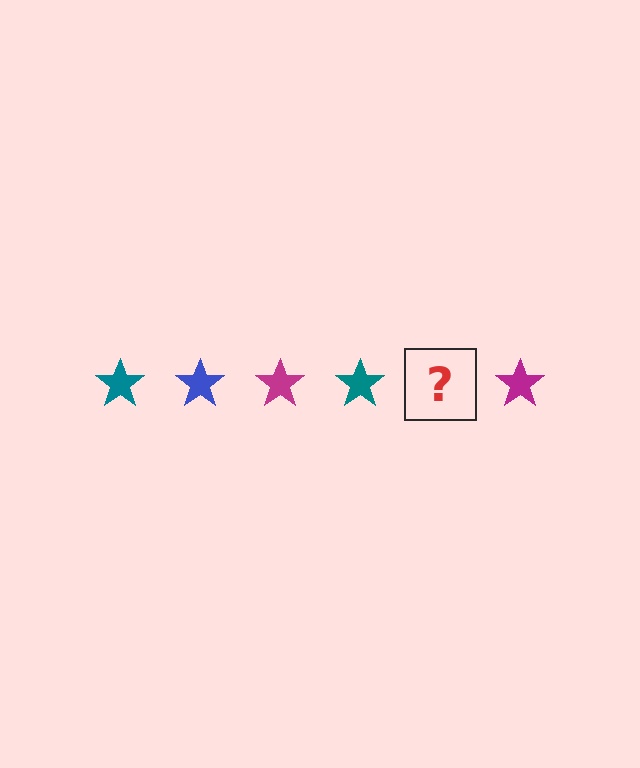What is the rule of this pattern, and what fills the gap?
The rule is that the pattern cycles through teal, blue, magenta stars. The gap should be filled with a blue star.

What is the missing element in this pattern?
The missing element is a blue star.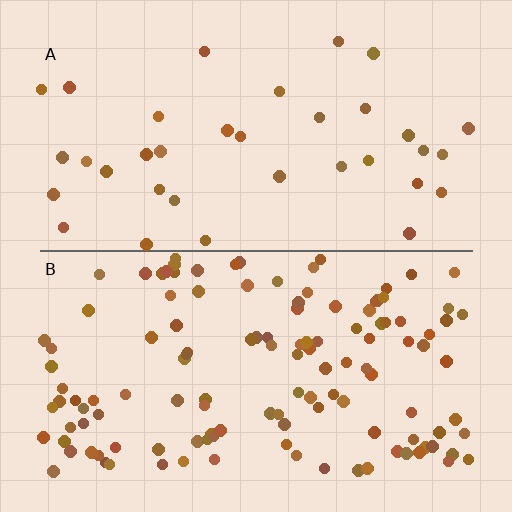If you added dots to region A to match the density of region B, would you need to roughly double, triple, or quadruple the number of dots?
Approximately quadruple.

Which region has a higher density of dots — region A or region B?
B (the bottom).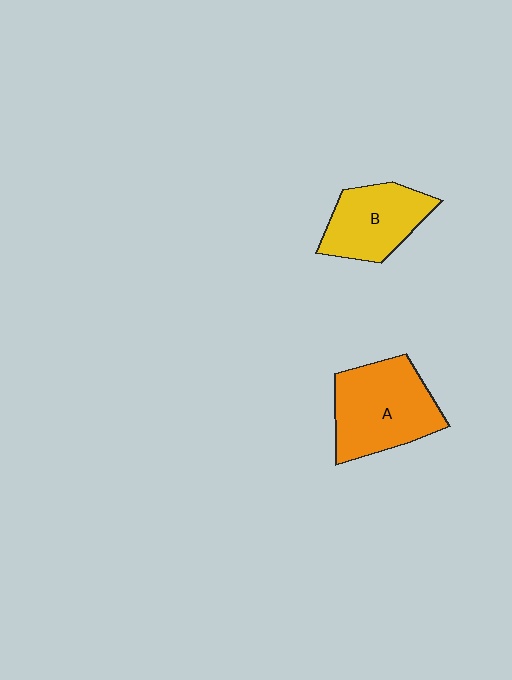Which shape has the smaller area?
Shape B (yellow).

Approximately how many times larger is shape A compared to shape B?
Approximately 1.3 times.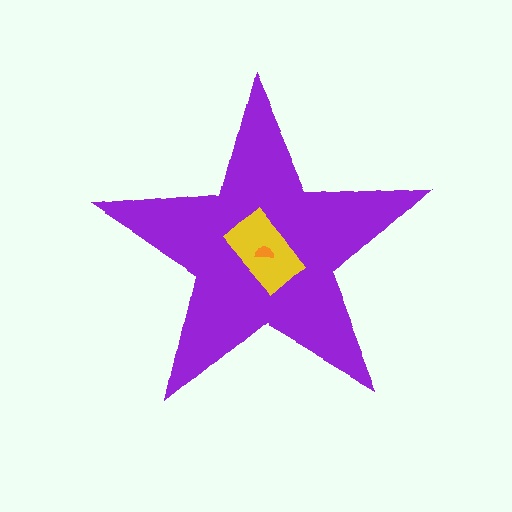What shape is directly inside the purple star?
The yellow rectangle.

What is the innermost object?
The orange semicircle.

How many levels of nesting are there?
3.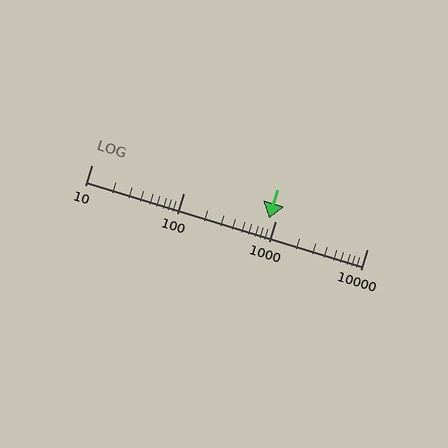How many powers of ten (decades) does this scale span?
The scale spans 3 decades, from 10 to 10000.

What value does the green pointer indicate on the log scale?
The pointer indicates approximately 860.